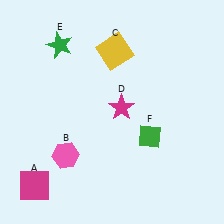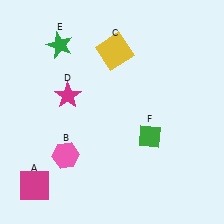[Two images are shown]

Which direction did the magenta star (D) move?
The magenta star (D) moved left.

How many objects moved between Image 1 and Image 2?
1 object moved between the two images.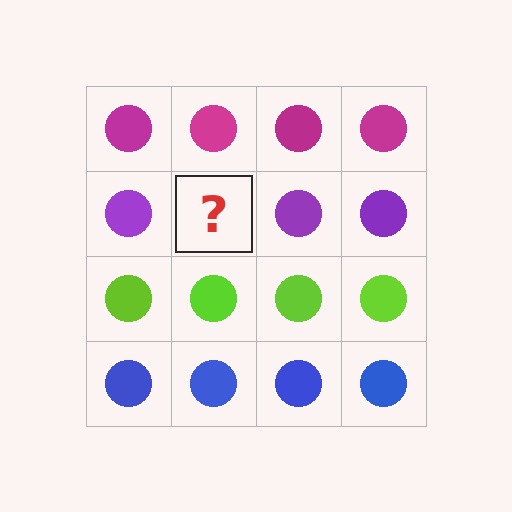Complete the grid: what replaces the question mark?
The question mark should be replaced with a purple circle.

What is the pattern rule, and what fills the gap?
The rule is that each row has a consistent color. The gap should be filled with a purple circle.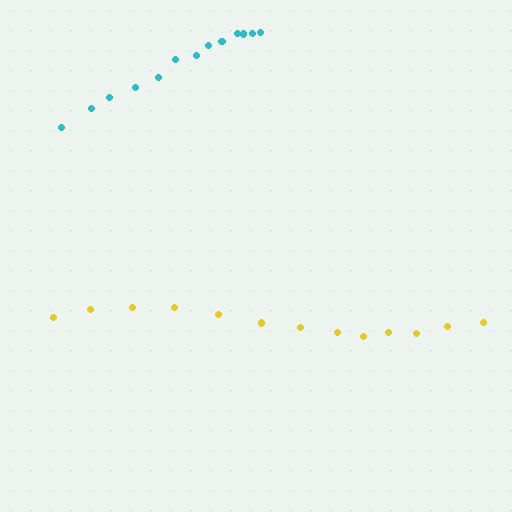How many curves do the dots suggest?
There are 2 distinct paths.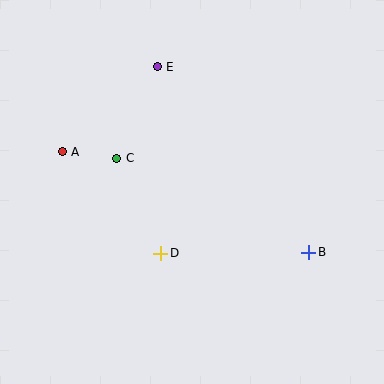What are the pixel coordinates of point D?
Point D is at (161, 253).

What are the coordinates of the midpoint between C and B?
The midpoint between C and B is at (213, 205).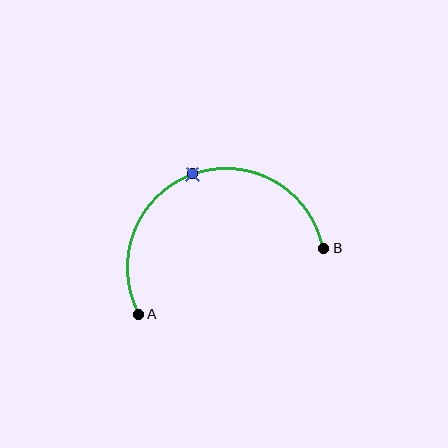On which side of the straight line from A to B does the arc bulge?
The arc bulges above the straight line connecting A and B.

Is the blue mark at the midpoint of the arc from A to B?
Yes. The blue mark lies on the arc at equal arc-length from both A and B — it is the arc midpoint.